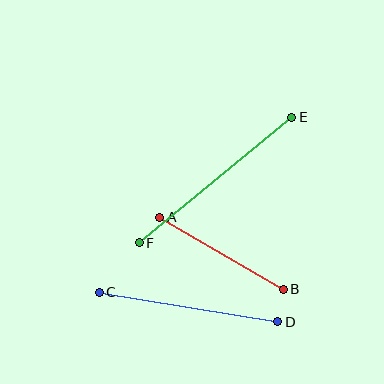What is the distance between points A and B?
The distance is approximately 143 pixels.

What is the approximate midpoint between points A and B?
The midpoint is at approximately (222, 253) pixels.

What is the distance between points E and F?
The distance is approximately 198 pixels.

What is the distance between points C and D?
The distance is approximately 181 pixels.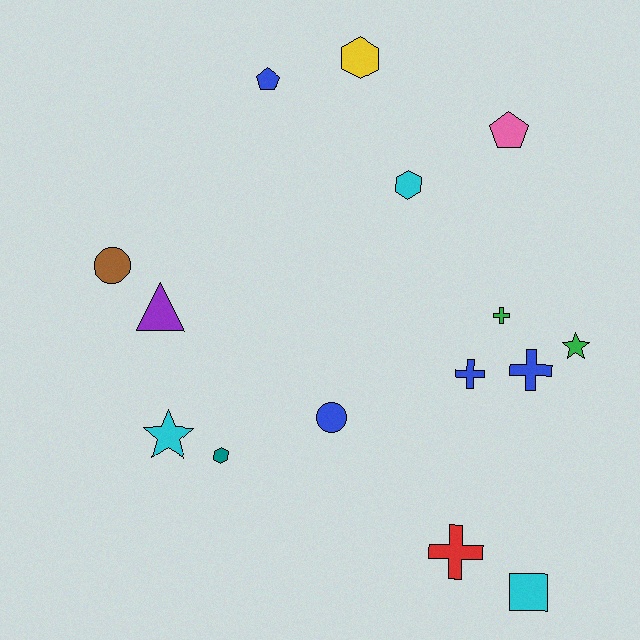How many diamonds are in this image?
There are no diamonds.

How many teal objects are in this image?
There is 1 teal object.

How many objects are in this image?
There are 15 objects.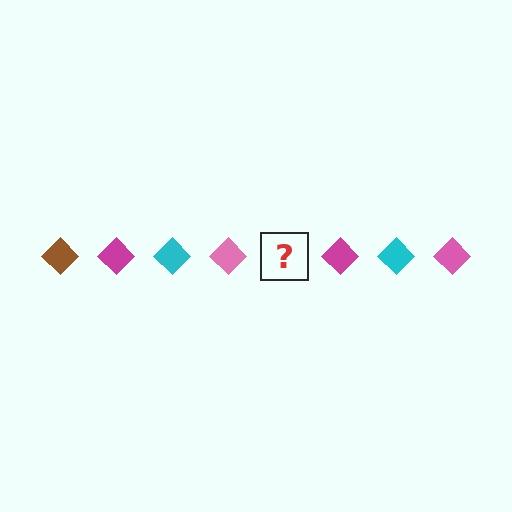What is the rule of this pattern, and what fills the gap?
The rule is that the pattern cycles through brown, magenta, cyan, pink diamonds. The gap should be filled with a brown diamond.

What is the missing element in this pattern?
The missing element is a brown diamond.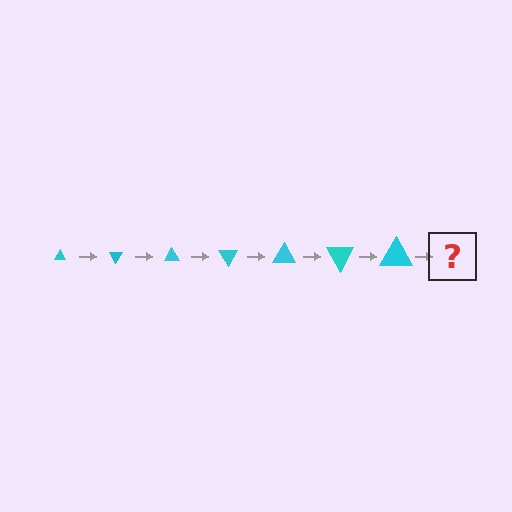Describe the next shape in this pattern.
It should be a triangle, larger than the previous one and rotated 420 degrees from the start.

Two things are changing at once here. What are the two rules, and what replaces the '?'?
The two rules are that the triangle grows larger each step and it rotates 60 degrees each step. The '?' should be a triangle, larger than the previous one and rotated 420 degrees from the start.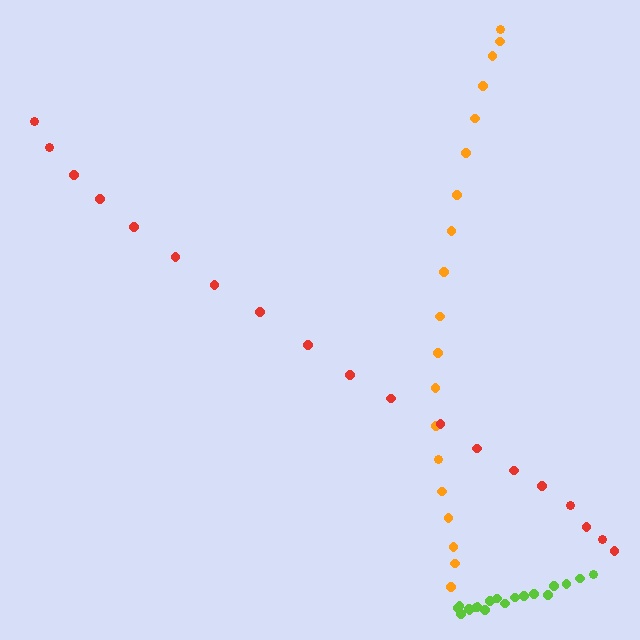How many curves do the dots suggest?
There are 3 distinct paths.